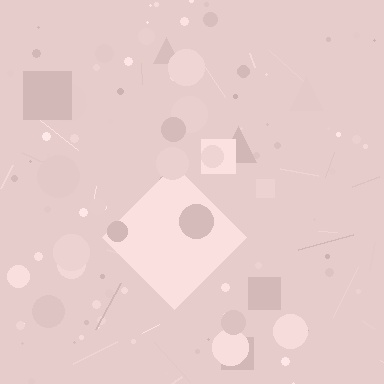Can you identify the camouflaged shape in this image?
The camouflaged shape is a diamond.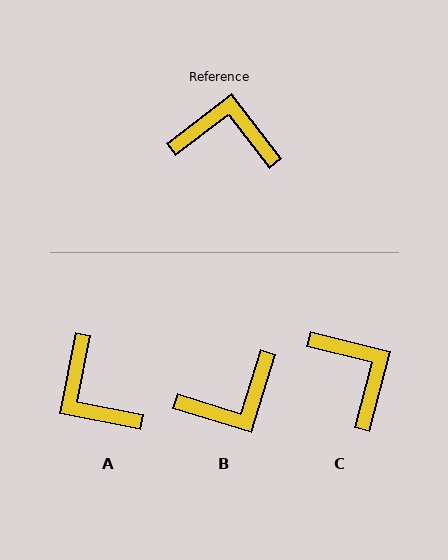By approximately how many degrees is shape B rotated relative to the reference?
Approximately 145 degrees clockwise.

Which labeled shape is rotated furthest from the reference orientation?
B, about 145 degrees away.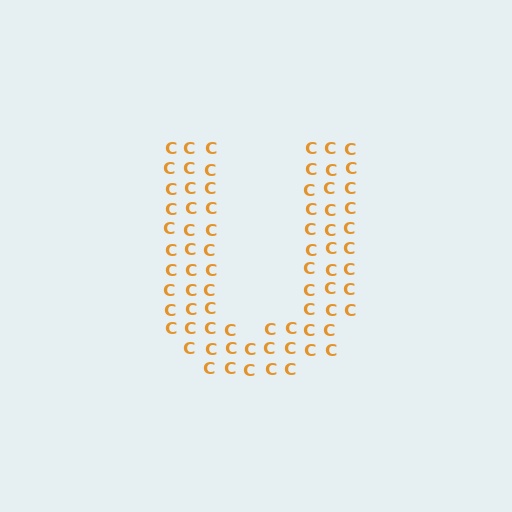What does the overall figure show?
The overall figure shows the letter U.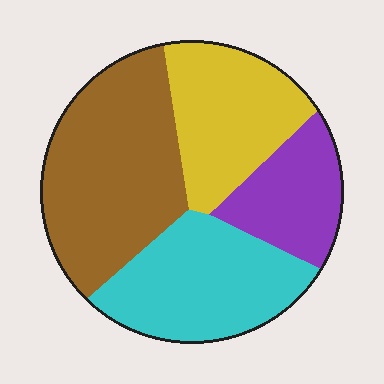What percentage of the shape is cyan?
Cyan takes up about one quarter (1/4) of the shape.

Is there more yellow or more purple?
Yellow.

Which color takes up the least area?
Purple, at roughly 15%.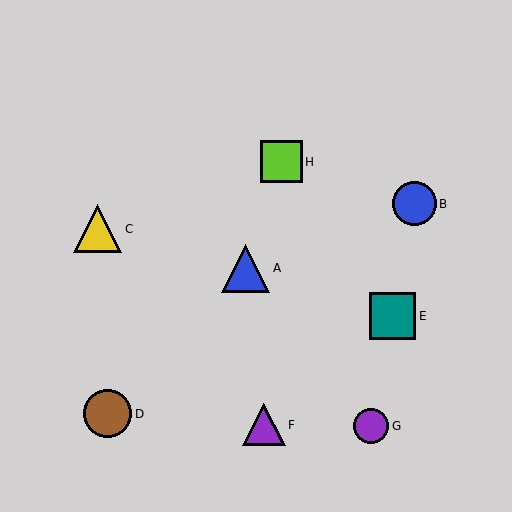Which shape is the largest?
The yellow triangle (labeled C) is the largest.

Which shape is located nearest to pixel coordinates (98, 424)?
The brown circle (labeled D) at (108, 414) is nearest to that location.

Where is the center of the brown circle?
The center of the brown circle is at (108, 414).